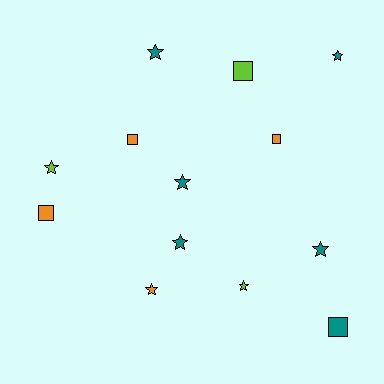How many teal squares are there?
There is 1 teal square.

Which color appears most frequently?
Teal, with 6 objects.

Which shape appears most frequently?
Star, with 8 objects.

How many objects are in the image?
There are 13 objects.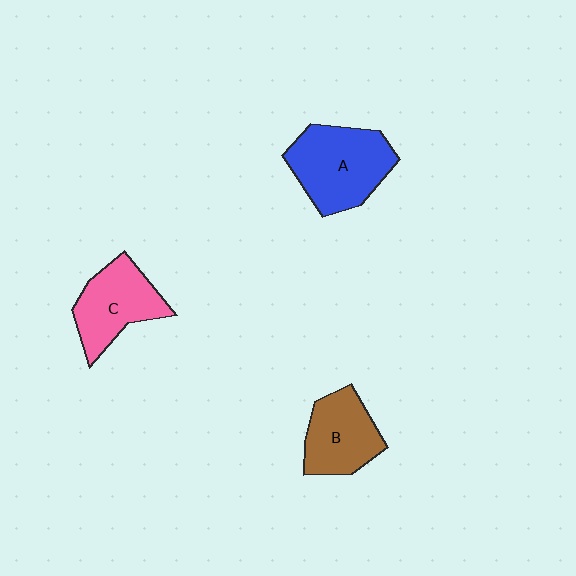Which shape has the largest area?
Shape A (blue).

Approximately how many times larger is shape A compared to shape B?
Approximately 1.4 times.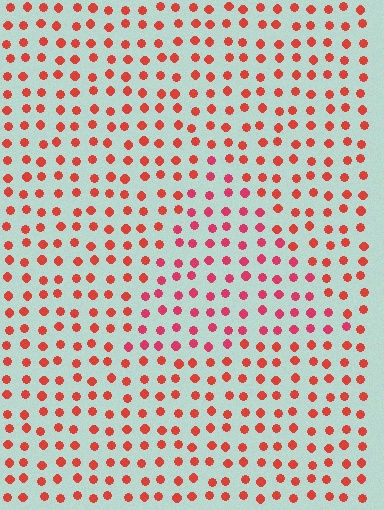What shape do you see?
I see a triangle.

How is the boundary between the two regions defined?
The boundary is defined purely by a slight shift in hue (about 21 degrees). Spacing, size, and orientation are identical on both sides.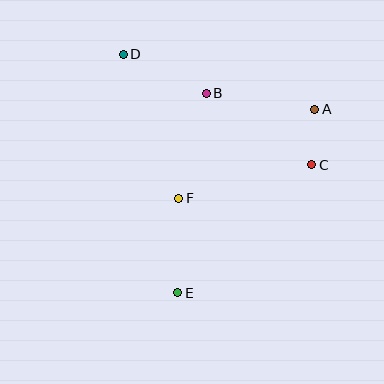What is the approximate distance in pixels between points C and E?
The distance between C and E is approximately 186 pixels.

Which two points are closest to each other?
Points A and C are closest to each other.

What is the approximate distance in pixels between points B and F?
The distance between B and F is approximately 109 pixels.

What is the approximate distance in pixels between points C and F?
The distance between C and F is approximately 137 pixels.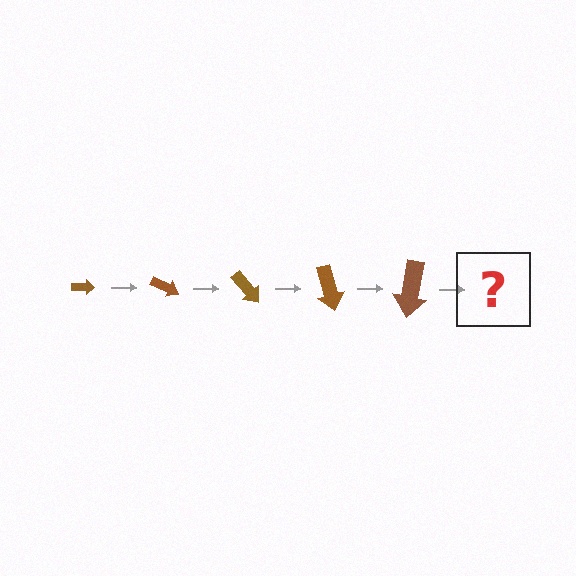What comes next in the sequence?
The next element should be an arrow, larger than the previous one and rotated 125 degrees from the start.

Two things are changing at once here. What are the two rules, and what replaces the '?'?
The two rules are that the arrow grows larger each step and it rotates 25 degrees each step. The '?' should be an arrow, larger than the previous one and rotated 125 degrees from the start.